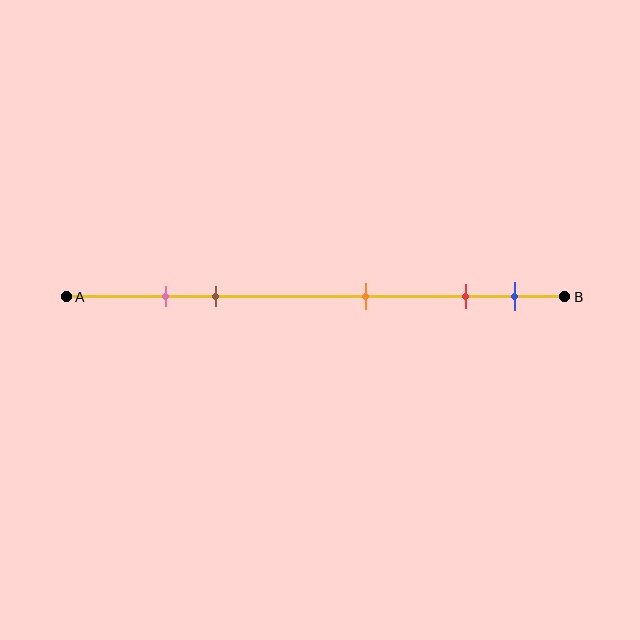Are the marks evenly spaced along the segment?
No, the marks are not evenly spaced.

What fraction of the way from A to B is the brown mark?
The brown mark is approximately 30% (0.3) of the way from A to B.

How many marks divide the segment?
There are 5 marks dividing the segment.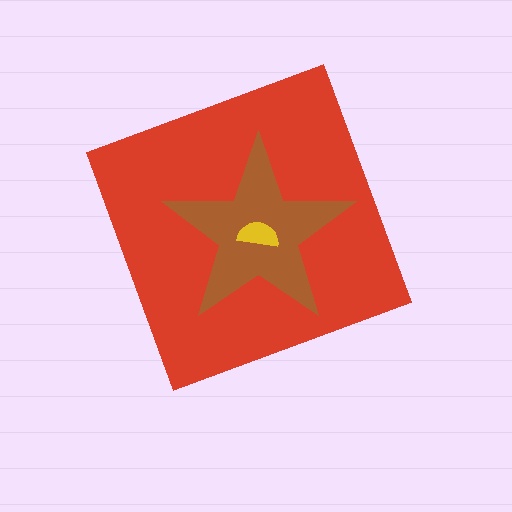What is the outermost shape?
The red diamond.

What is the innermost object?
The yellow semicircle.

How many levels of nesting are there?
3.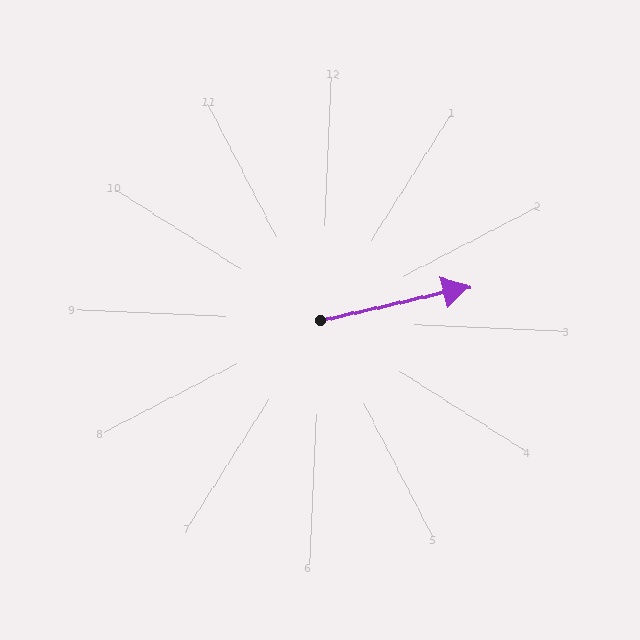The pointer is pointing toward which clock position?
Roughly 2 o'clock.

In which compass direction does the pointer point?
East.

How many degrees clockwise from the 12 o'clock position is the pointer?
Approximately 75 degrees.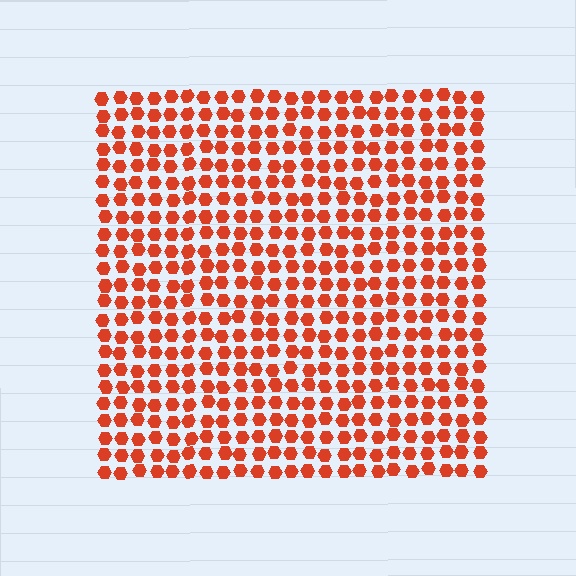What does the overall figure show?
The overall figure shows a square.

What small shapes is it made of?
It is made of small hexagons.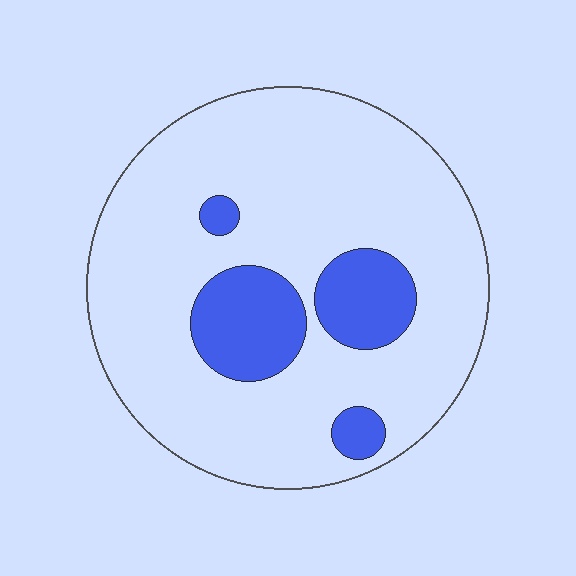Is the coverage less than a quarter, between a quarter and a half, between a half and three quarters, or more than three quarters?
Less than a quarter.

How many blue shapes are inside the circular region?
4.